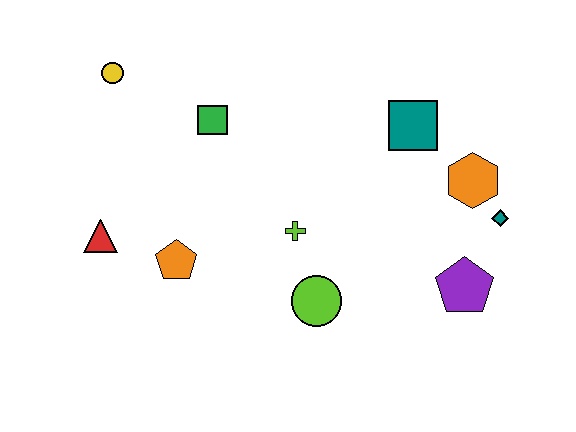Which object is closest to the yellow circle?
The green square is closest to the yellow circle.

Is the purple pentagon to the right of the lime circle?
Yes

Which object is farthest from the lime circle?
The yellow circle is farthest from the lime circle.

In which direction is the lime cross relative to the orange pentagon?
The lime cross is to the right of the orange pentagon.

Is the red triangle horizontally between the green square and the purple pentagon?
No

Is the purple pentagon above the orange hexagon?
No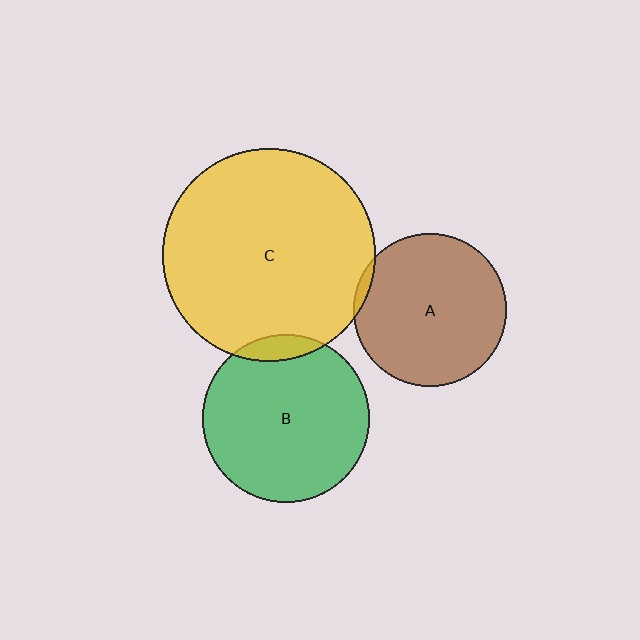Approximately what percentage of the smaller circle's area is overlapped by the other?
Approximately 10%.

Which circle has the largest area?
Circle C (yellow).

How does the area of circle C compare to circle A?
Approximately 2.0 times.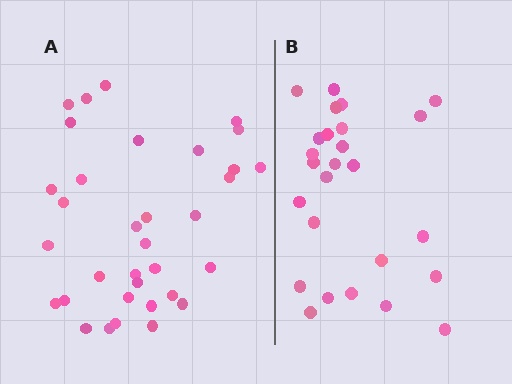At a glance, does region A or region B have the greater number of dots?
Region A (the left region) has more dots.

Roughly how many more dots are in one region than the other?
Region A has roughly 8 or so more dots than region B.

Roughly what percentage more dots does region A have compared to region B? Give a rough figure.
About 30% more.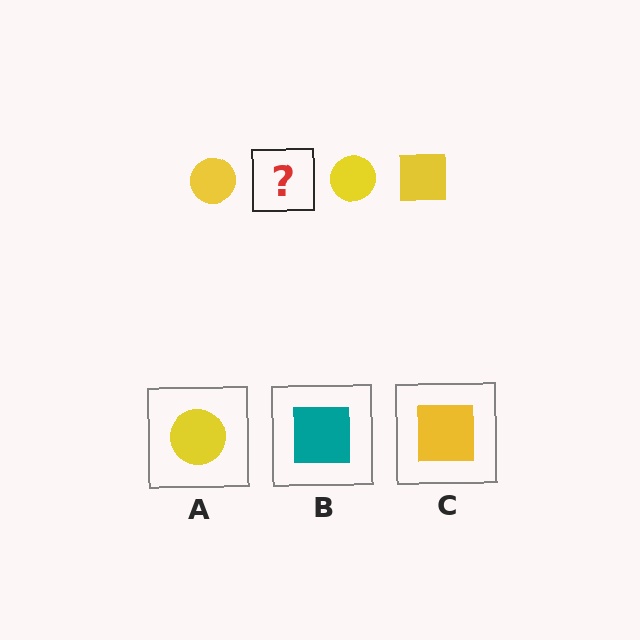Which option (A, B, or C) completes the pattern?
C.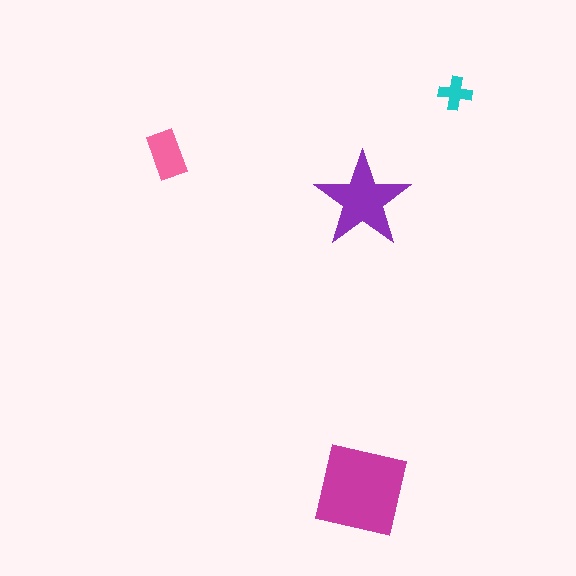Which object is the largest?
The magenta square.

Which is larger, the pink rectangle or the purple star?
The purple star.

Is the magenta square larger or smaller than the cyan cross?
Larger.